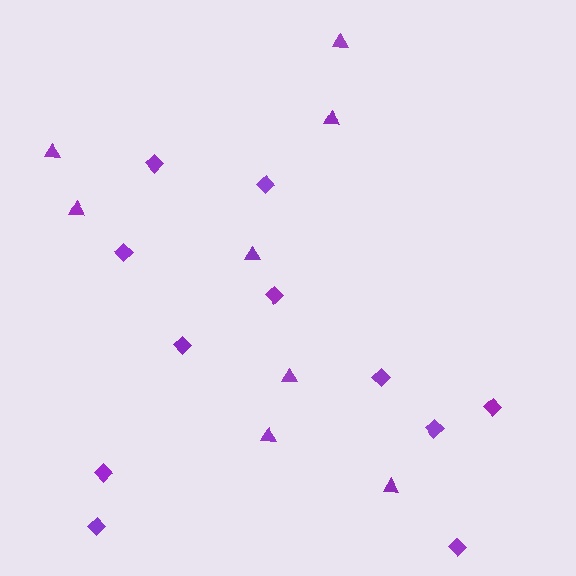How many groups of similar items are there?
There are 2 groups: one group of triangles (8) and one group of diamonds (11).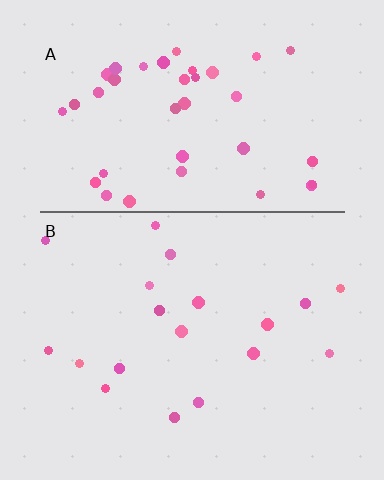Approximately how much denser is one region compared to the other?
Approximately 2.2× — region A over region B.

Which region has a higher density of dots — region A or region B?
A (the top).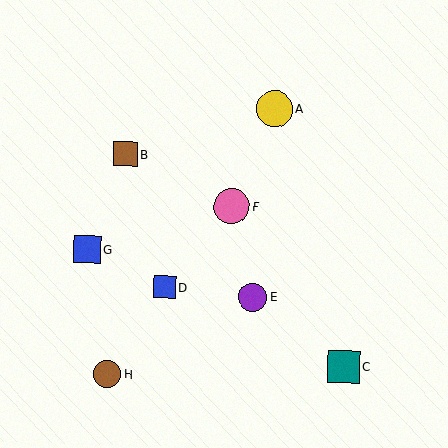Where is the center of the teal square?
The center of the teal square is at (343, 367).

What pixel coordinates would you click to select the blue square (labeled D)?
Click at (164, 287) to select the blue square D.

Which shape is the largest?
The yellow circle (labeled A) is the largest.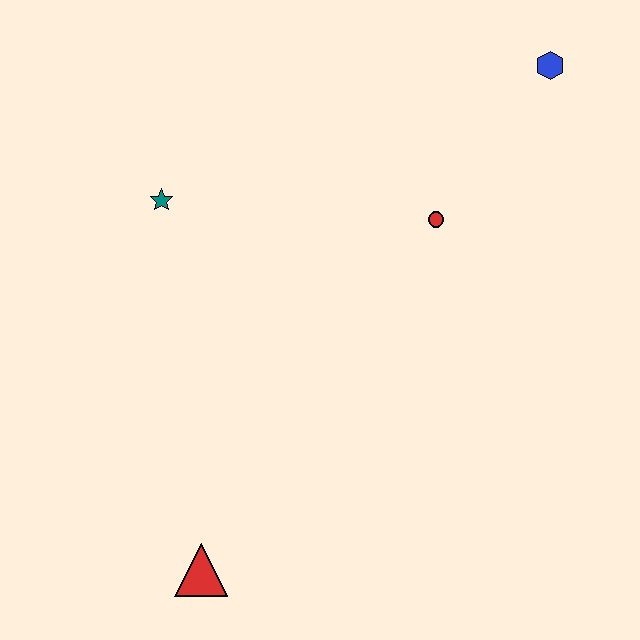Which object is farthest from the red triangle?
The blue hexagon is farthest from the red triangle.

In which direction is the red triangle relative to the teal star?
The red triangle is below the teal star.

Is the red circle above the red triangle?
Yes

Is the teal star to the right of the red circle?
No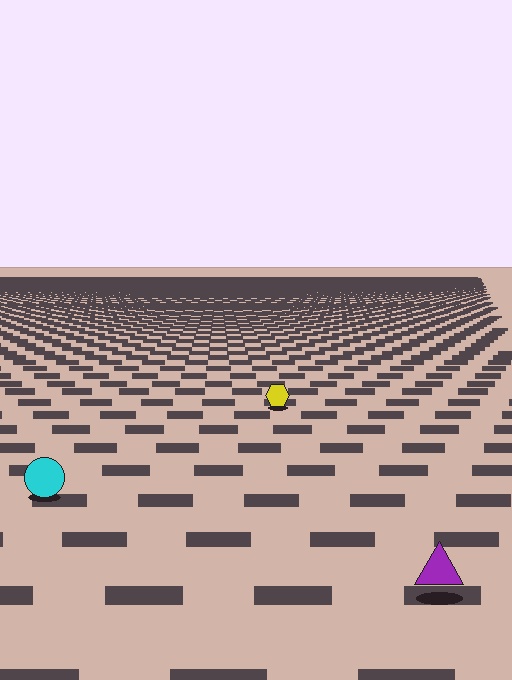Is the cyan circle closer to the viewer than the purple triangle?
No. The purple triangle is closer — you can tell from the texture gradient: the ground texture is coarser near it.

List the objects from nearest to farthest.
From nearest to farthest: the purple triangle, the cyan circle, the yellow hexagon.